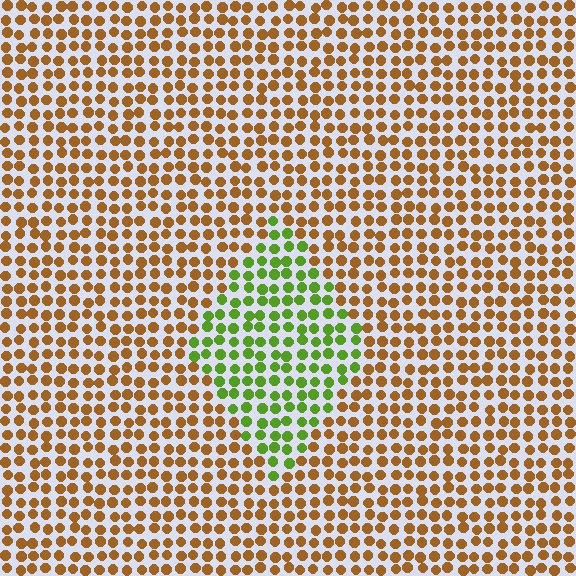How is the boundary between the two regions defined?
The boundary is defined purely by a slight shift in hue (about 66 degrees). Spacing, size, and orientation are identical on both sides.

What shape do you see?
I see a diamond.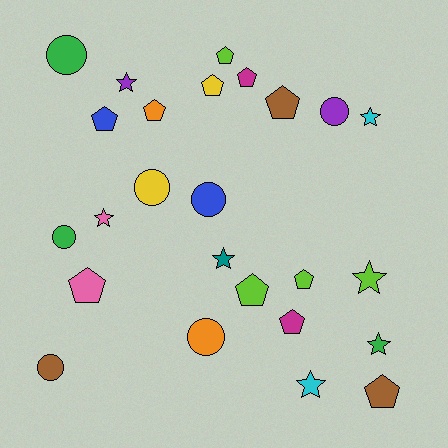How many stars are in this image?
There are 7 stars.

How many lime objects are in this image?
There are 4 lime objects.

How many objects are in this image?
There are 25 objects.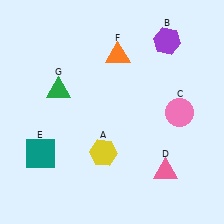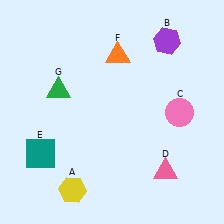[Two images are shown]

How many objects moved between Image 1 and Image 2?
1 object moved between the two images.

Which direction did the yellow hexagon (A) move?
The yellow hexagon (A) moved down.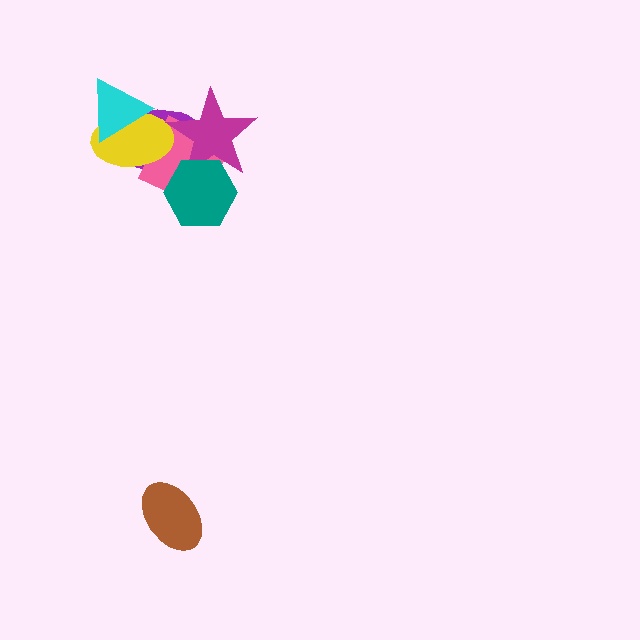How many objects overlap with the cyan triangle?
2 objects overlap with the cyan triangle.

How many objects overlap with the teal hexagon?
3 objects overlap with the teal hexagon.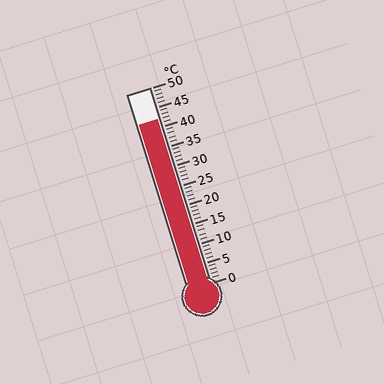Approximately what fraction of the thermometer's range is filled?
The thermometer is filled to approximately 85% of its range.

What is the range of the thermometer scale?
The thermometer scale ranges from 0°C to 50°C.